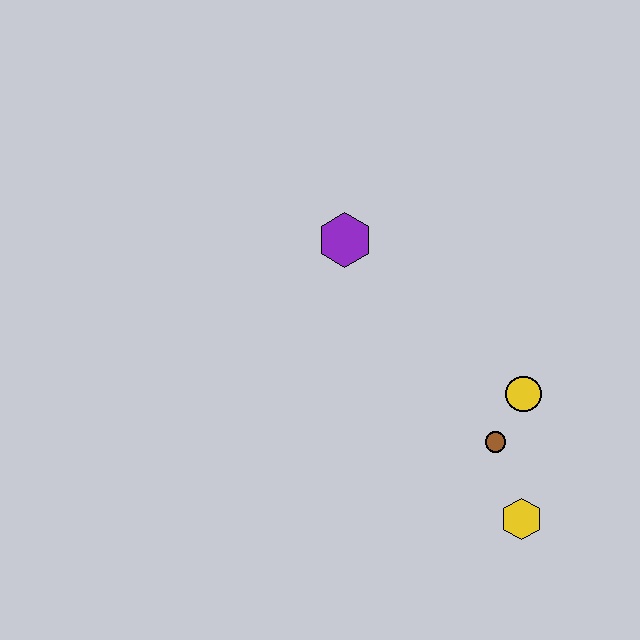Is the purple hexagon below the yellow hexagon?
No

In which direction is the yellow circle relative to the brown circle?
The yellow circle is above the brown circle.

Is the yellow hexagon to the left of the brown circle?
No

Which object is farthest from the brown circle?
The purple hexagon is farthest from the brown circle.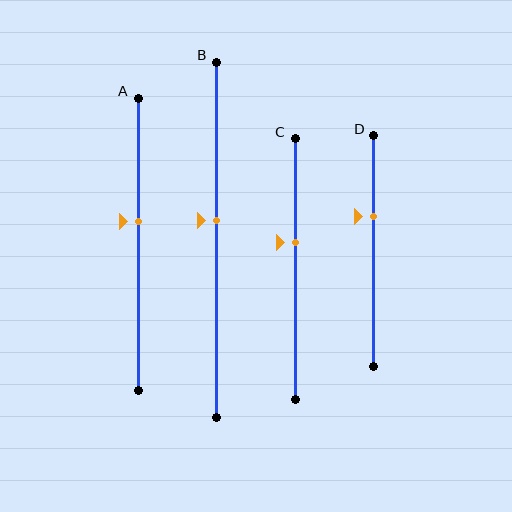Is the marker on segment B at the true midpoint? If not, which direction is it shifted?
No, the marker on segment B is shifted upward by about 6% of the segment length.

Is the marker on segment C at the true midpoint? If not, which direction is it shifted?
No, the marker on segment C is shifted upward by about 10% of the segment length.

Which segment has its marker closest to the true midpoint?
Segment B has its marker closest to the true midpoint.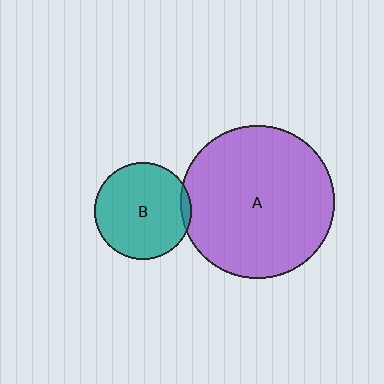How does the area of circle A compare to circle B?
Approximately 2.5 times.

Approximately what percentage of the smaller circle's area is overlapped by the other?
Approximately 5%.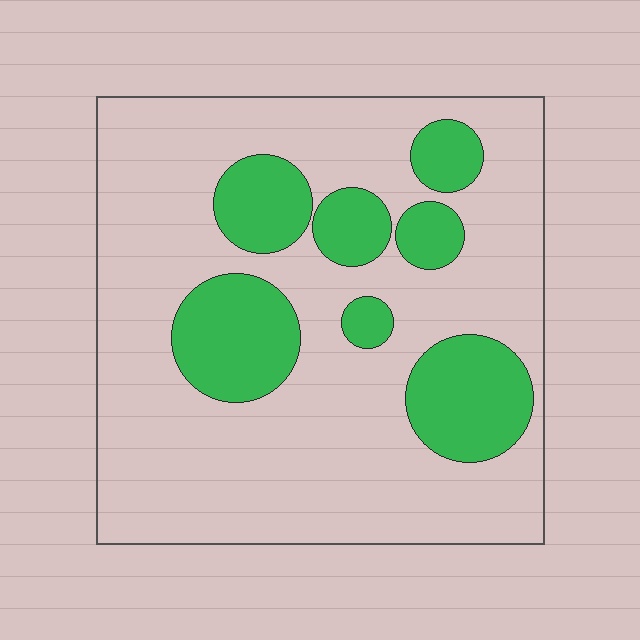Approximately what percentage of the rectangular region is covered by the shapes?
Approximately 25%.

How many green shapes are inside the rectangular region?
7.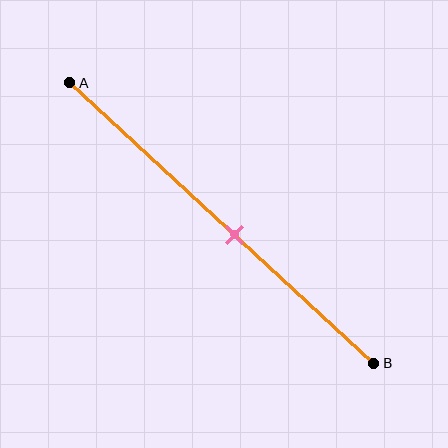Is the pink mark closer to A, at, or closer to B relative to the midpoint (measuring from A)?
The pink mark is closer to point B than the midpoint of segment AB.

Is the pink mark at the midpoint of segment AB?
No, the mark is at about 55% from A, not at the 50% midpoint.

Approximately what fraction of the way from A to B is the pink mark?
The pink mark is approximately 55% of the way from A to B.